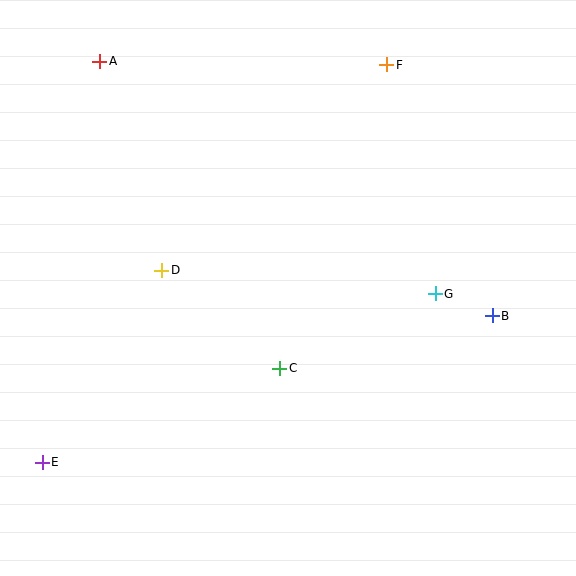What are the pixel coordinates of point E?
Point E is at (42, 462).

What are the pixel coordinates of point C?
Point C is at (280, 368).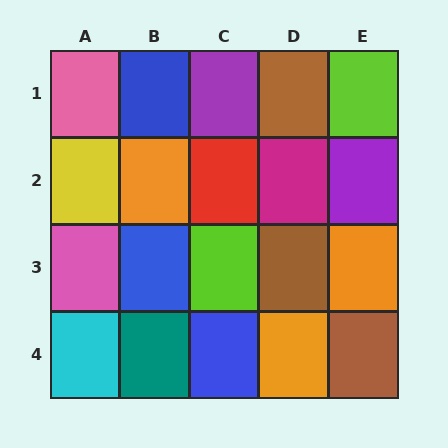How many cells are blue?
3 cells are blue.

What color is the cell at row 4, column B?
Teal.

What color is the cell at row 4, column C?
Blue.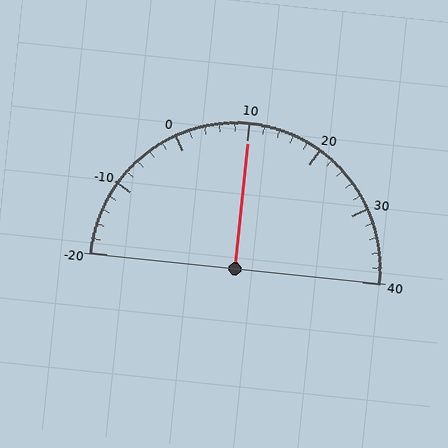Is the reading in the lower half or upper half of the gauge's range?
The reading is in the upper half of the range (-20 to 40).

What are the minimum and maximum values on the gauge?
The gauge ranges from -20 to 40.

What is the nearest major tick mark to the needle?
The nearest major tick mark is 10.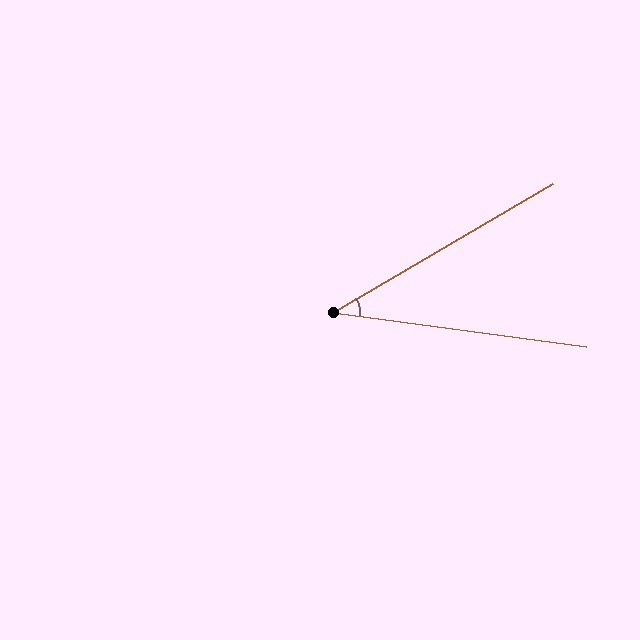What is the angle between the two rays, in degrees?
Approximately 38 degrees.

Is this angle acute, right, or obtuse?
It is acute.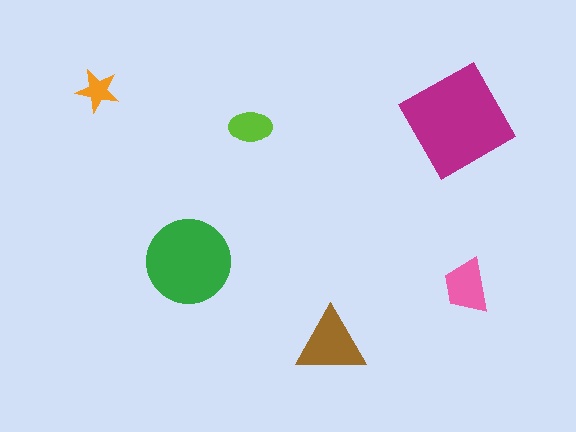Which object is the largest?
The magenta square.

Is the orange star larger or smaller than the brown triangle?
Smaller.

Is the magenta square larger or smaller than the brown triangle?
Larger.